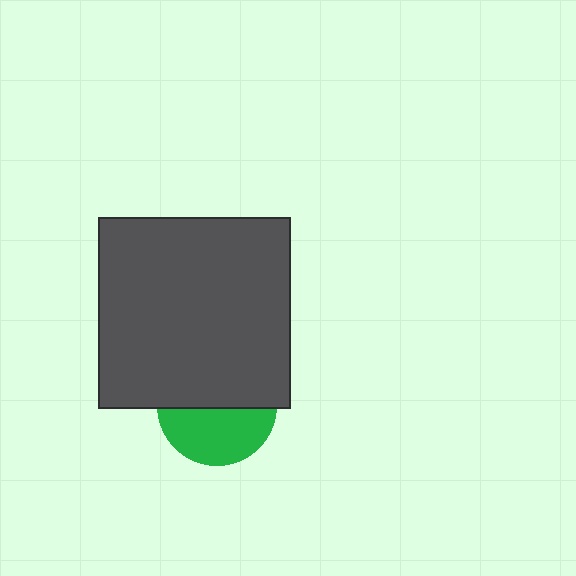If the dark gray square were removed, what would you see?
You would see the complete green circle.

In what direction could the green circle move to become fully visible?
The green circle could move down. That would shift it out from behind the dark gray square entirely.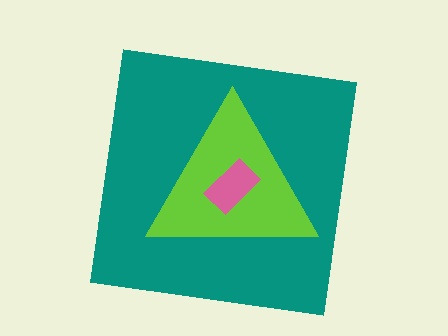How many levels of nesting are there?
3.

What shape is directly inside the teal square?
The lime triangle.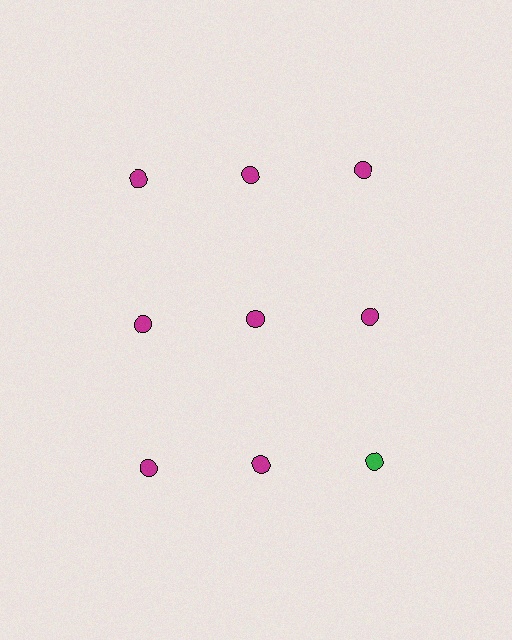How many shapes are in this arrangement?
There are 9 shapes arranged in a grid pattern.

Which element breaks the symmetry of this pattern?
The green circle in the third row, center column breaks the symmetry. All other shapes are magenta circles.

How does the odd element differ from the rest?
It has a different color: green instead of magenta.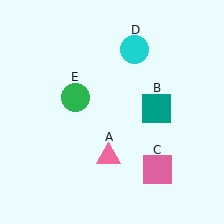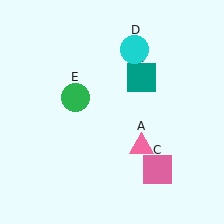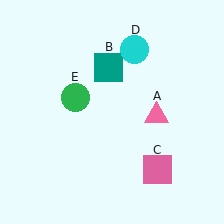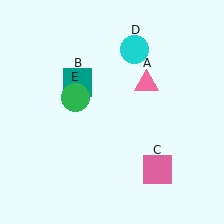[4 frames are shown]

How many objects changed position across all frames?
2 objects changed position: pink triangle (object A), teal square (object B).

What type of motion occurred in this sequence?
The pink triangle (object A), teal square (object B) rotated counterclockwise around the center of the scene.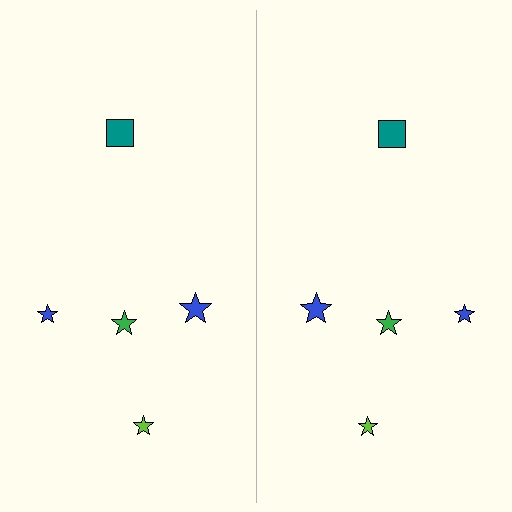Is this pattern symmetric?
Yes, this pattern has bilateral (reflection) symmetry.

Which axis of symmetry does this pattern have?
The pattern has a vertical axis of symmetry running through the center of the image.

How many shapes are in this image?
There are 10 shapes in this image.